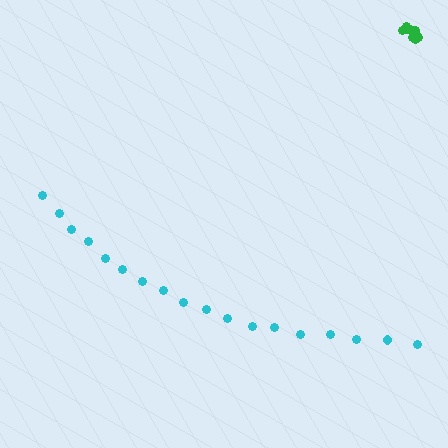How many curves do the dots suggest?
There are 2 distinct paths.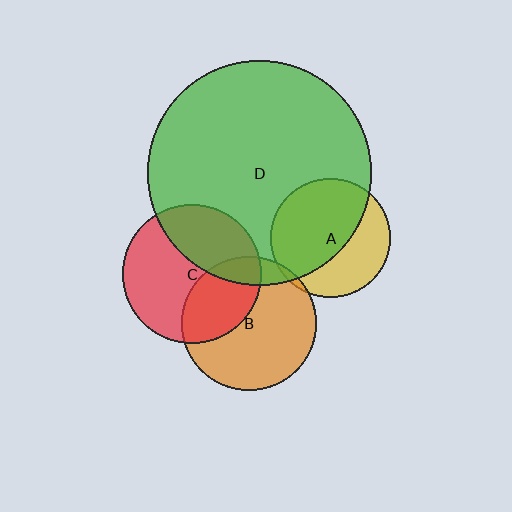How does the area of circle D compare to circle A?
Approximately 3.5 times.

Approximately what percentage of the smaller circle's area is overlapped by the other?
Approximately 60%.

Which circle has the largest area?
Circle D (green).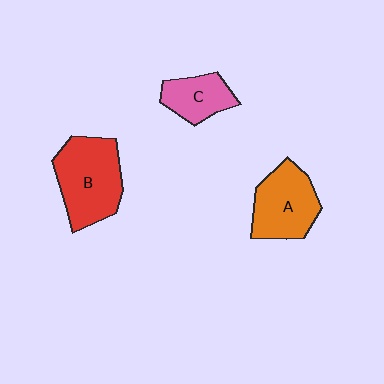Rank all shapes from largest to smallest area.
From largest to smallest: B (red), A (orange), C (pink).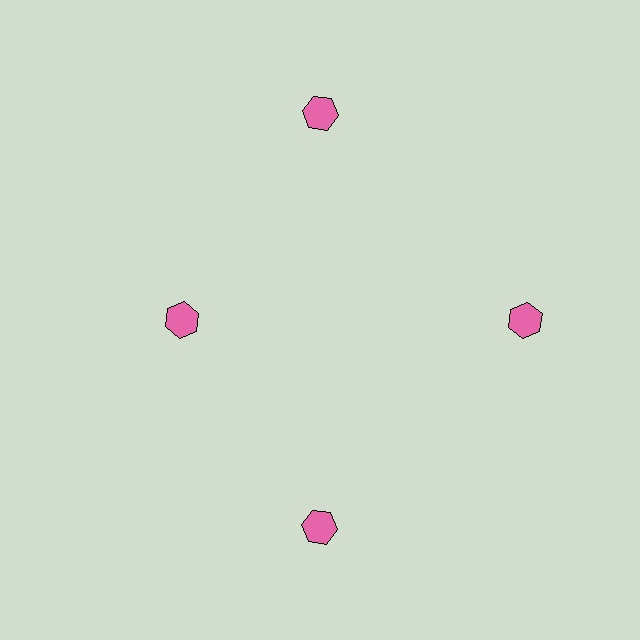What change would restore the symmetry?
The symmetry would be restored by moving it outward, back onto the ring so that all 4 hexagons sit at equal angles and equal distance from the center.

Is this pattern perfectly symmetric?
No. The 4 pink hexagons are arranged in a ring, but one element near the 9 o'clock position is pulled inward toward the center, breaking the 4-fold rotational symmetry.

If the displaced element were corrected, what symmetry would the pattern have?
It would have 4-fold rotational symmetry — the pattern would map onto itself every 90 degrees.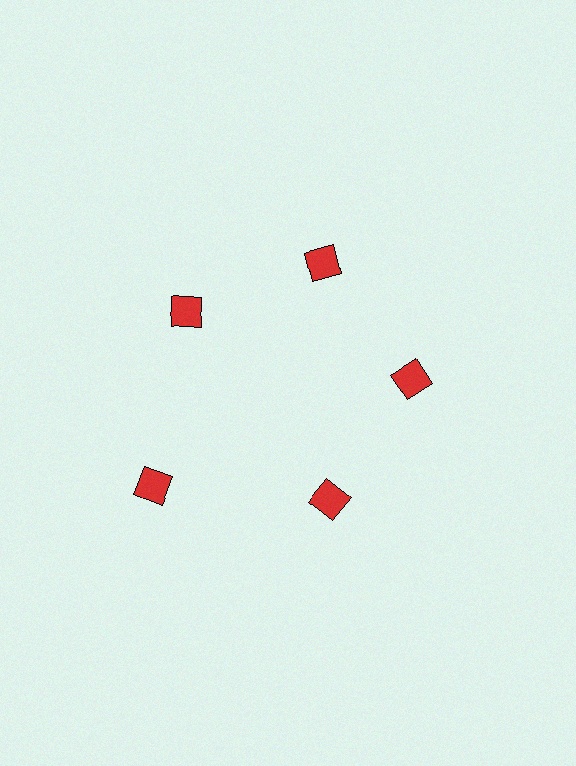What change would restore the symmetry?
The symmetry would be restored by moving it inward, back onto the ring so that all 5 diamonds sit at equal angles and equal distance from the center.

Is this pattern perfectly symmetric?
No. The 5 red diamonds are arranged in a ring, but one element near the 8 o'clock position is pushed outward from the center, breaking the 5-fold rotational symmetry.